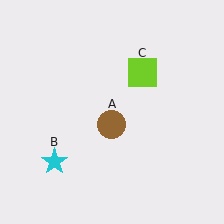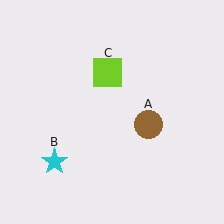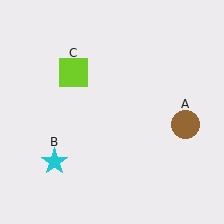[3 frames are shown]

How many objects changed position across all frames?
2 objects changed position: brown circle (object A), lime square (object C).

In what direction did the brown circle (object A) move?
The brown circle (object A) moved right.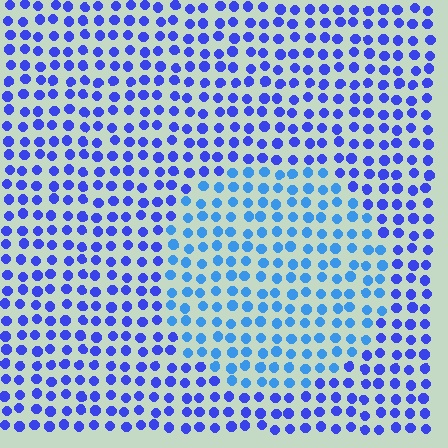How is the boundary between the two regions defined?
The boundary is defined purely by a slight shift in hue (about 29 degrees). Spacing, size, and orientation are identical on both sides.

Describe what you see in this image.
The image is filled with small blue elements in a uniform arrangement. A circle-shaped region is visible where the elements are tinted to a slightly different hue, forming a subtle color boundary.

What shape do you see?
I see a circle.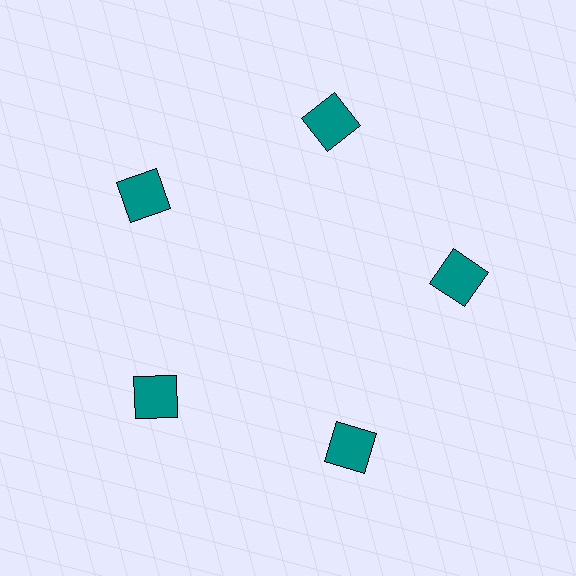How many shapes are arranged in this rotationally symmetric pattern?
There are 5 shapes, arranged in 5 groups of 1.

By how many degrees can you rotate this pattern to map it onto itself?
The pattern maps onto itself every 72 degrees of rotation.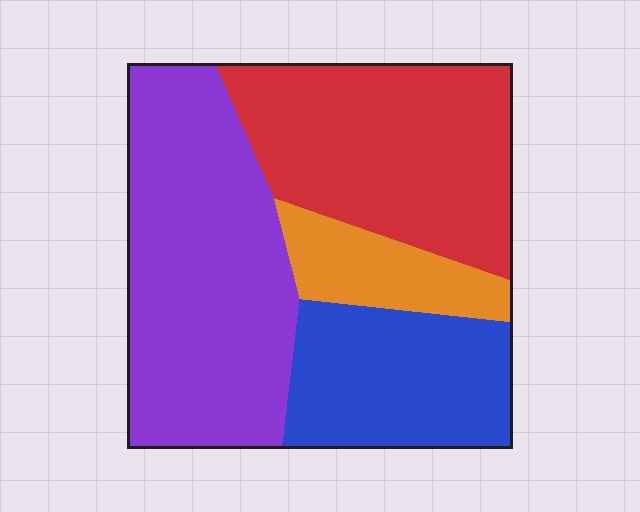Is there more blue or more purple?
Purple.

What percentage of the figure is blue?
Blue takes up less than a quarter of the figure.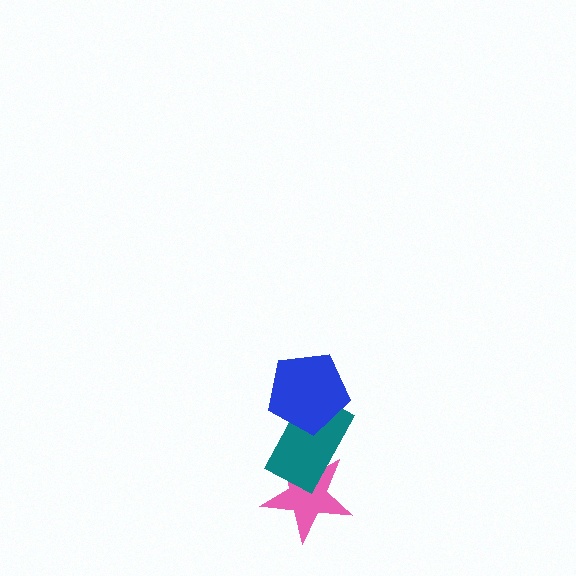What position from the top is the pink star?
The pink star is 3rd from the top.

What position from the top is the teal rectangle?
The teal rectangle is 2nd from the top.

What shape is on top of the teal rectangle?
The blue pentagon is on top of the teal rectangle.